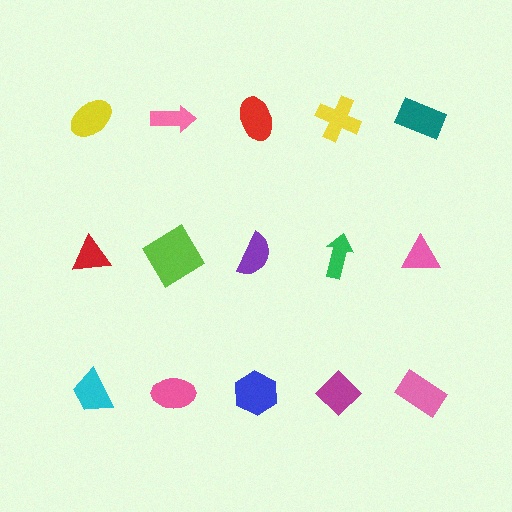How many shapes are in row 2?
5 shapes.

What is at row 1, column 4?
A yellow cross.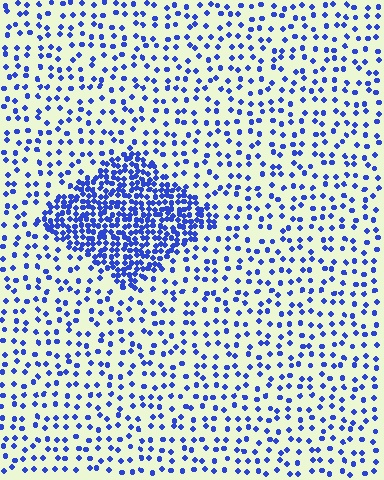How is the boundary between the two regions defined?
The boundary is defined by a change in element density (approximately 3.1x ratio). All elements are the same color, size, and shape.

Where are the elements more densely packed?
The elements are more densely packed inside the diamond boundary.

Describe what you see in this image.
The image contains small blue elements arranged at two different densities. A diamond-shaped region is visible where the elements are more densely packed than the surrounding area.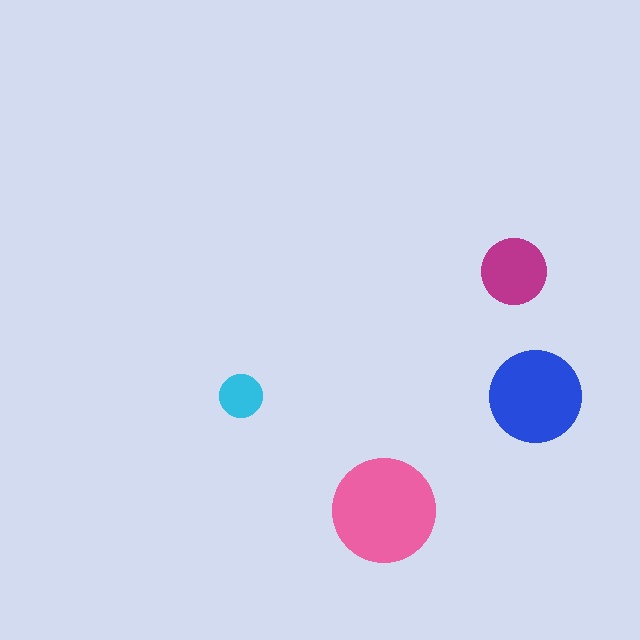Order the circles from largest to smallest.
the pink one, the blue one, the magenta one, the cyan one.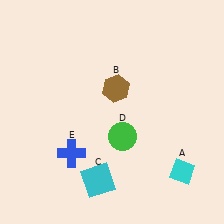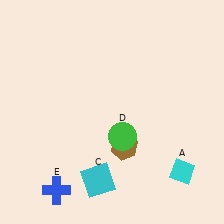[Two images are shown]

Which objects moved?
The objects that moved are: the brown hexagon (B), the blue cross (E).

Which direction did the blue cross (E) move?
The blue cross (E) moved down.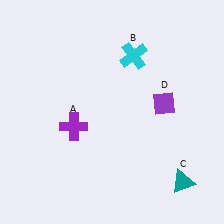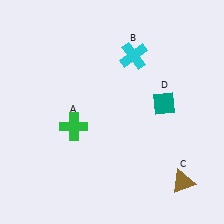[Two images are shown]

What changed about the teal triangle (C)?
In Image 1, C is teal. In Image 2, it changed to brown.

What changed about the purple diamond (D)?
In Image 1, D is purple. In Image 2, it changed to teal.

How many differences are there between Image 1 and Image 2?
There are 3 differences between the two images.